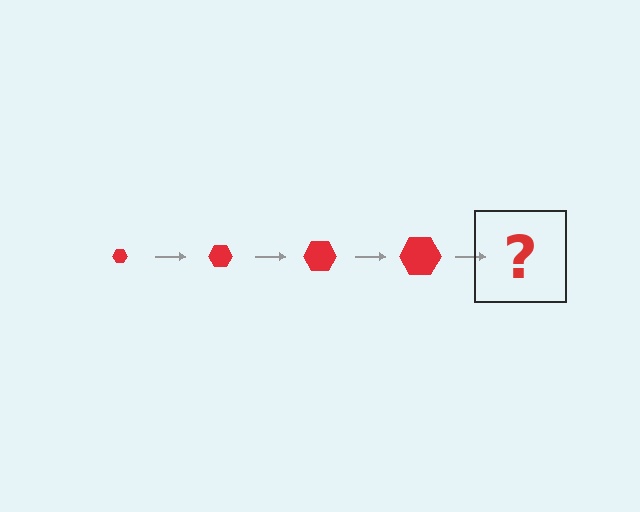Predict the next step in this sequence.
The next step is a red hexagon, larger than the previous one.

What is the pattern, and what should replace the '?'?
The pattern is that the hexagon gets progressively larger each step. The '?' should be a red hexagon, larger than the previous one.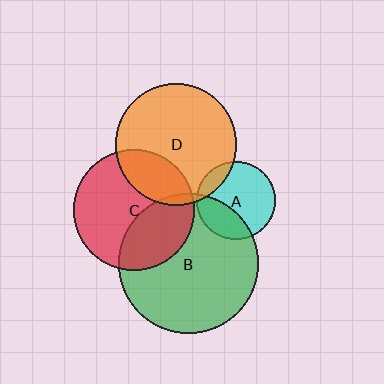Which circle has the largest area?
Circle B (green).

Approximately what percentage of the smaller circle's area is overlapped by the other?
Approximately 35%.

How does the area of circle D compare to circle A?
Approximately 2.4 times.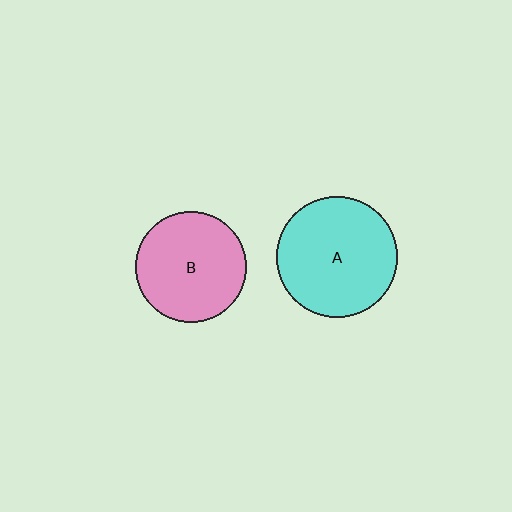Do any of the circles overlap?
No, none of the circles overlap.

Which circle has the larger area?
Circle A (cyan).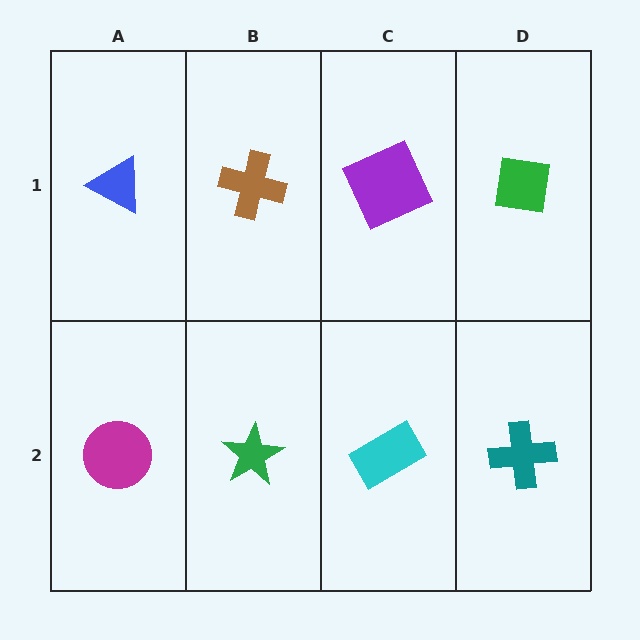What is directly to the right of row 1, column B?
A purple square.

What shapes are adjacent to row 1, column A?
A magenta circle (row 2, column A), a brown cross (row 1, column B).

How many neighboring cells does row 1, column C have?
3.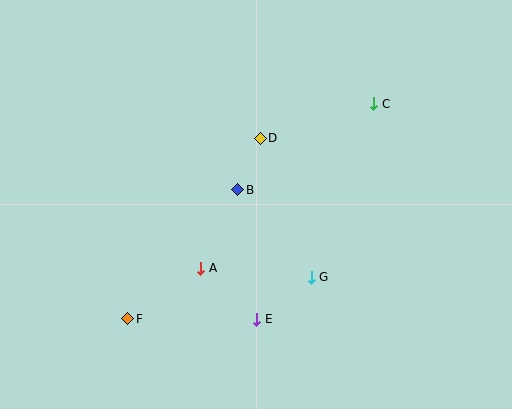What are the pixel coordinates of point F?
Point F is at (128, 319).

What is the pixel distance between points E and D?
The distance between E and D is 181 pixels.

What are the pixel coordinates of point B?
Point B is at (238, 190).